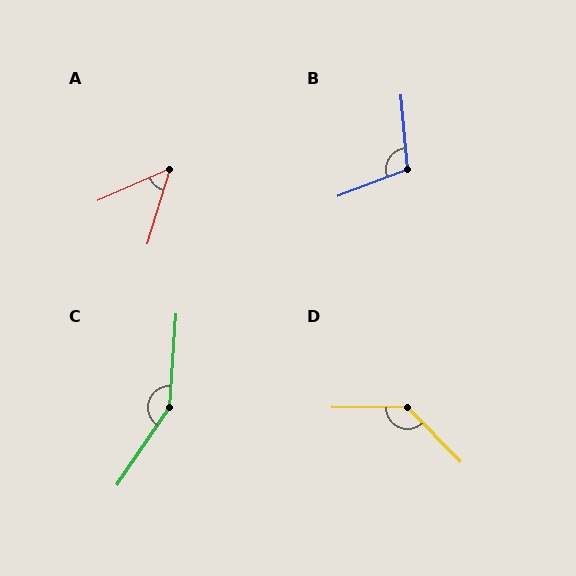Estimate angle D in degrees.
Approximately 135 degrees.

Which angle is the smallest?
A, at approximately 49 degrees.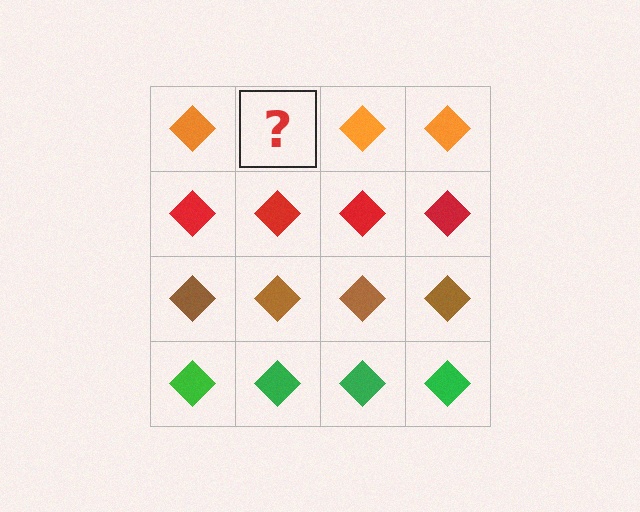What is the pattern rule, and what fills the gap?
The rule is that each row has a consistent color. The gap should be filled with an orange diamond.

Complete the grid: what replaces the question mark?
The question mark should be replaced with an orange diamond.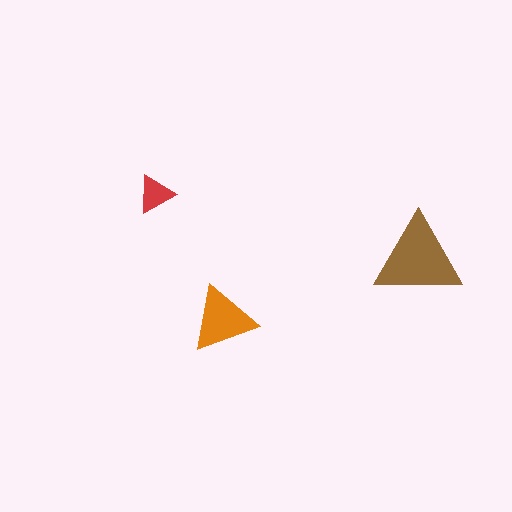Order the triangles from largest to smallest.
the brown one, the orange one, the red one.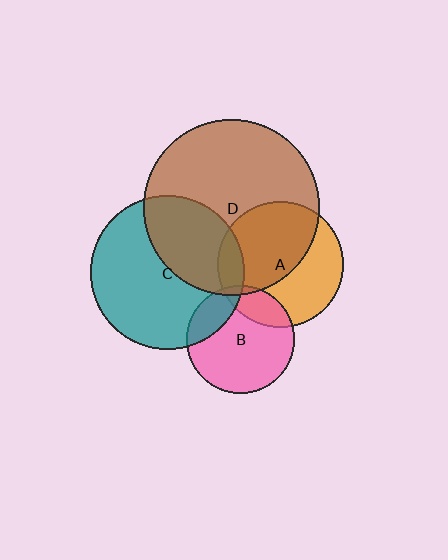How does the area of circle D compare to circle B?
Approximately 2.7 times.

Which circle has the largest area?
Circle D (brown).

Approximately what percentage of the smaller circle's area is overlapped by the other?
Approximately 40%.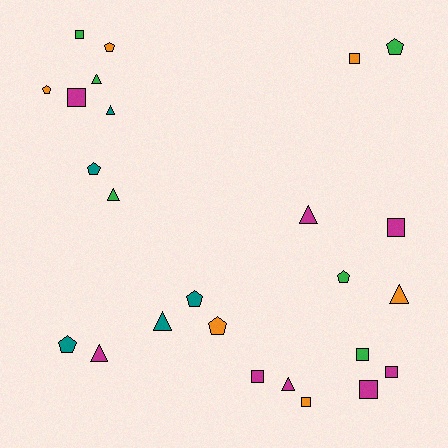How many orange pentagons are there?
There are 3 orange pentagons.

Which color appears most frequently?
Magenta, with 8 objects.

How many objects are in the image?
There are 25 objects.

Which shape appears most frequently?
Square, with 9 objects.